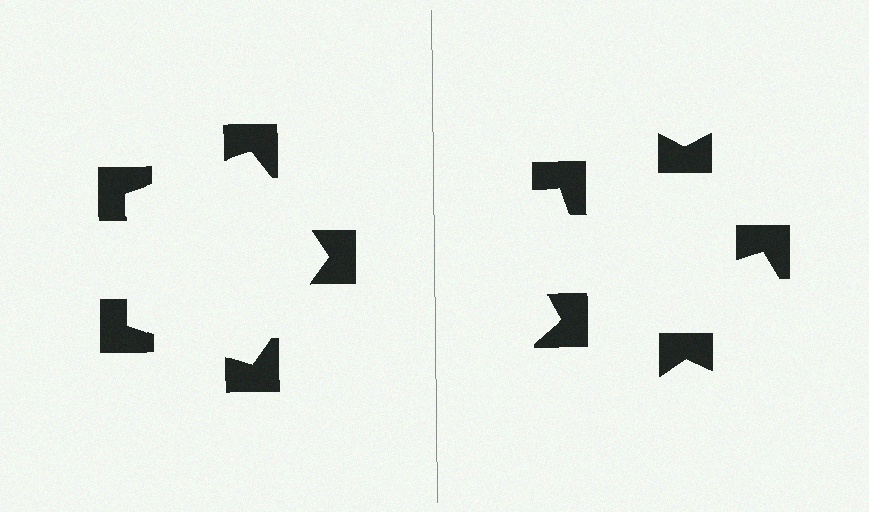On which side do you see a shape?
An illusory pentagon appears on the left side. On the right side the wedge cuts are rotated, so no coherent shape forms.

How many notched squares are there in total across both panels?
10 — 5 on each side.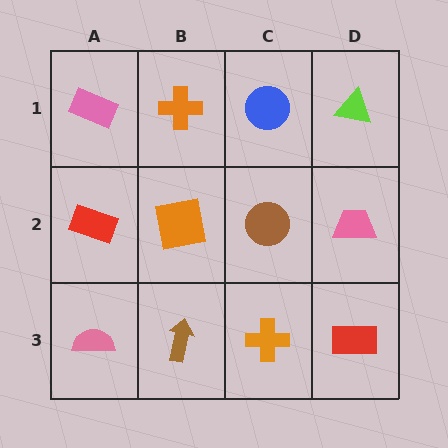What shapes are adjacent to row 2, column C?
A blue circle (row 1, column C), an orange cross (row 3, column C), an orange square (row 2, column B), a pink trapezoid (row 2, column D).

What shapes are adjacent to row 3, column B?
An orange square (row 2, column B), a pink semicircle (row 3, column A), an orange cross (row 3, column C).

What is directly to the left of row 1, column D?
A blue circle.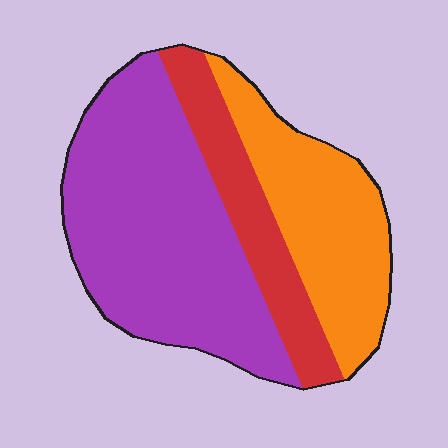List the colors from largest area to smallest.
From largest to smallest: purple, orange, red.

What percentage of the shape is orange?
Orange takes up between a sixth and a third of the shape.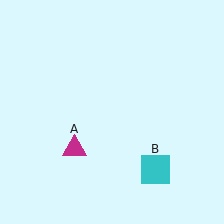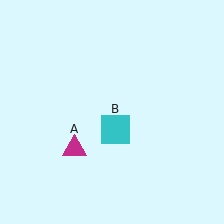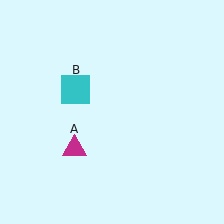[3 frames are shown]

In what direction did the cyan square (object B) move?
The cyan square (object B) moved up and to the left.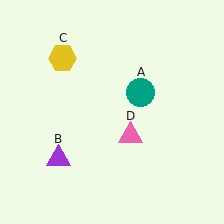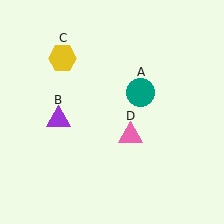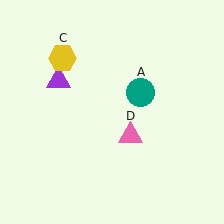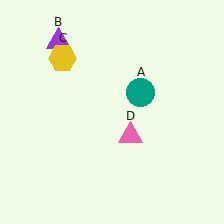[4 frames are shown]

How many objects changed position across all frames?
1 object changed position: purple triangle (object B).